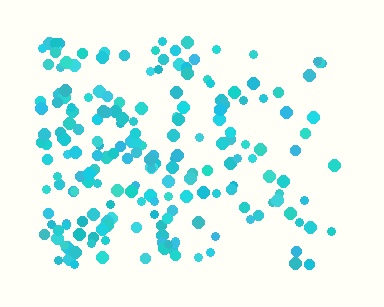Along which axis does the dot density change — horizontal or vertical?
Horizontal.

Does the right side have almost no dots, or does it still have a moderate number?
Still a moderate number, just noticeably fewer than the left.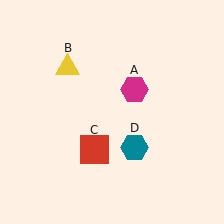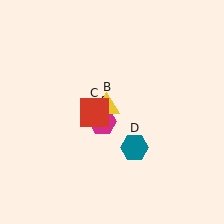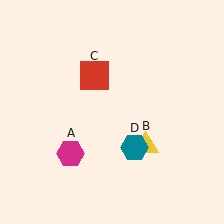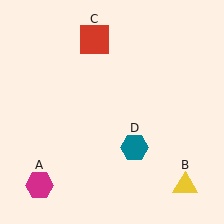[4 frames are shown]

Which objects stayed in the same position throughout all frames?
Teal hexagon (object D) remained stationary.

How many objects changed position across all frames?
3 objects changed position: magenta hexagon (object A), yellow triangle (object B), red square (object C).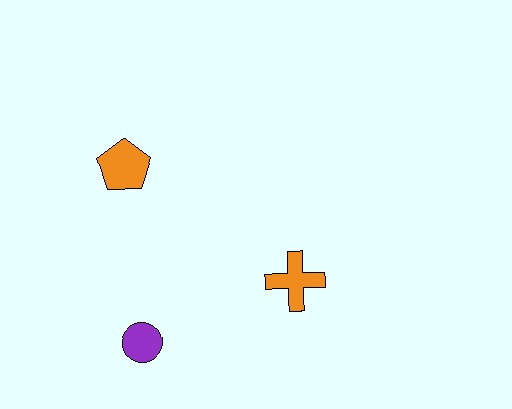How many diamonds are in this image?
There are no diamonds.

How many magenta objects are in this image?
There are no magenta objects.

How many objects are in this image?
There are 3 objects.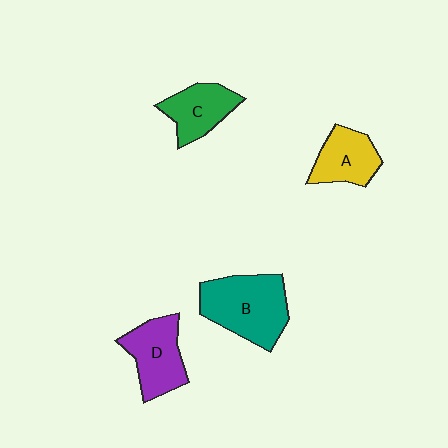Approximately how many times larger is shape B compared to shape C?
Approximately 1.6 times.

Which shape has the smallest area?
Shape A (yellow).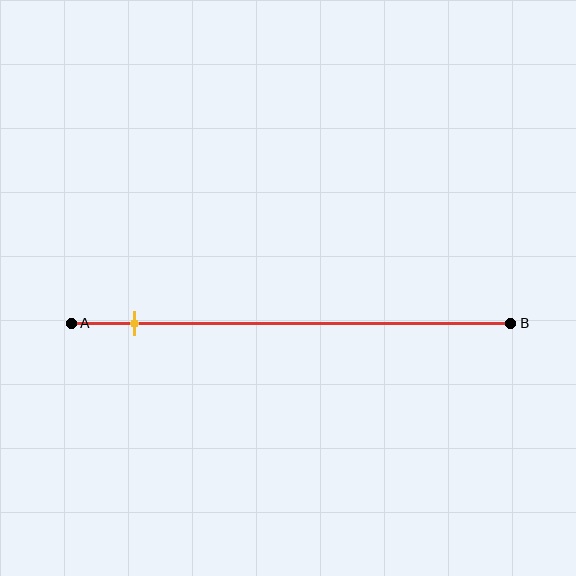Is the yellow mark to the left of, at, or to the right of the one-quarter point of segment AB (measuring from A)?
The yellow mark is to the left of the one-quarter point of segment AB.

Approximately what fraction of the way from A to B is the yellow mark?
The yellow mark is approximately 15% of the way from A to B.